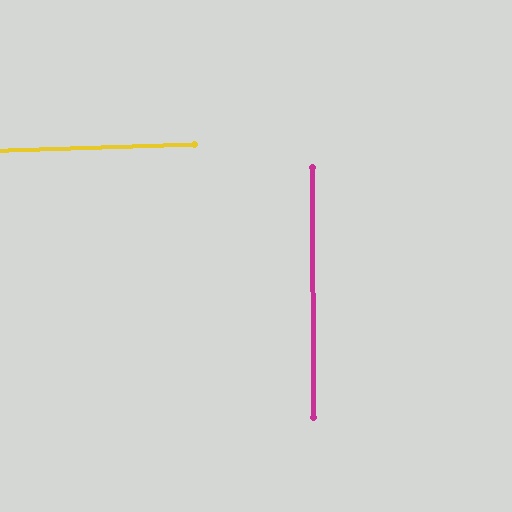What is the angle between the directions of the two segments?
Approximately 88 degrees.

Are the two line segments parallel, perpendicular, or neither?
Perpendicular — they meet at approximately 88°.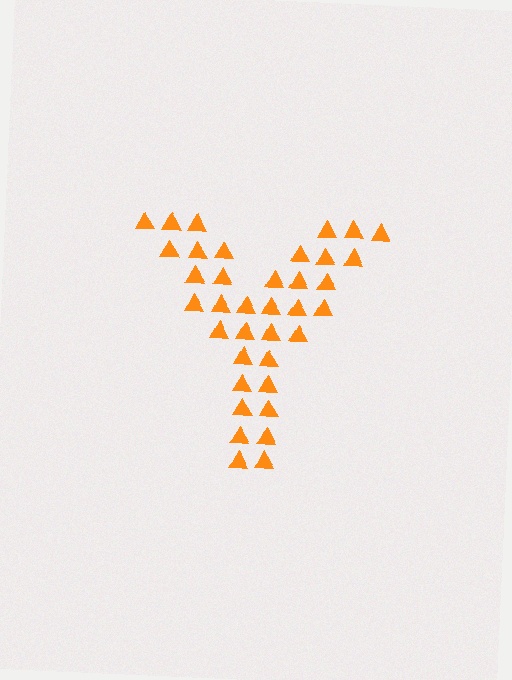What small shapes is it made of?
It is made of small triangles.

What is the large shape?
The large shape is the letter Y.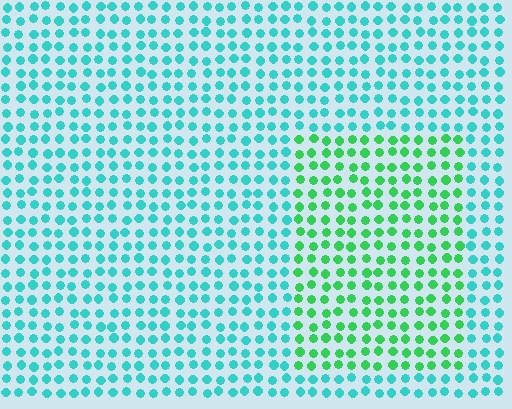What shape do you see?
I see a rectangle.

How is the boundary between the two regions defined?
The boundary is defined purely by a slight shift in hue (about 43 degrees). Spacing, size, and orientation are identical on both sides.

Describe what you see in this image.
The image is filled with small cyan elements in a uniform arrangement. A rectangle-shaped region is visible where the elements are tinted to a slightly different hue, forming a subtle color boundary.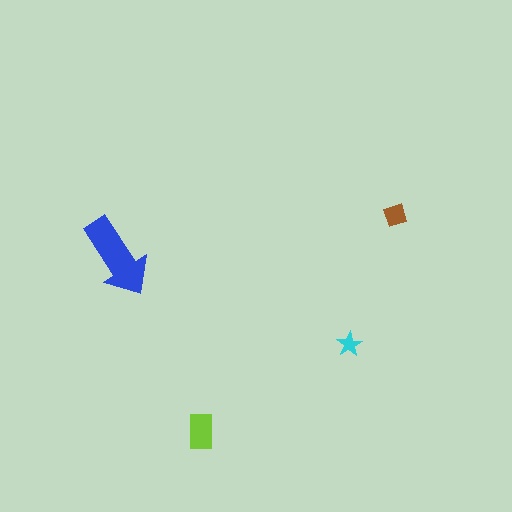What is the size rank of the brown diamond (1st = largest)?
3rd.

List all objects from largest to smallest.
The blue arrow, the lime rectangle, the brown diamond, the cyan star.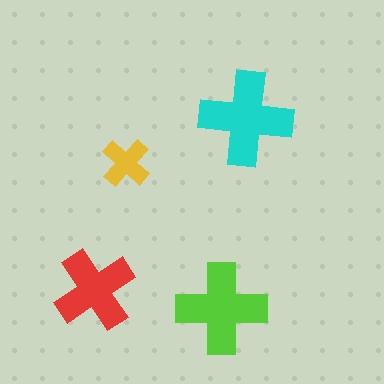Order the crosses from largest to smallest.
the cyan one, the lime one, the red one, the yellow one.